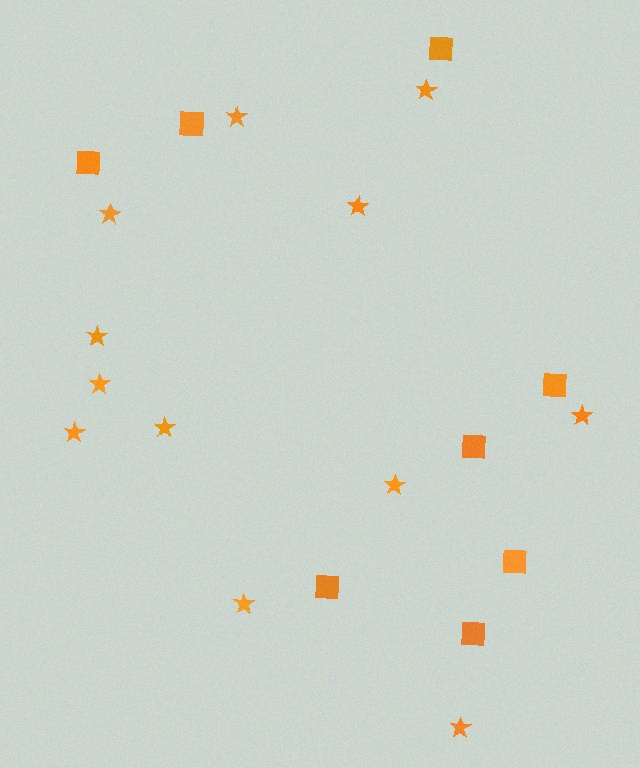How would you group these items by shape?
There are 2 groups: one group of stars (12) and one group of squares (8).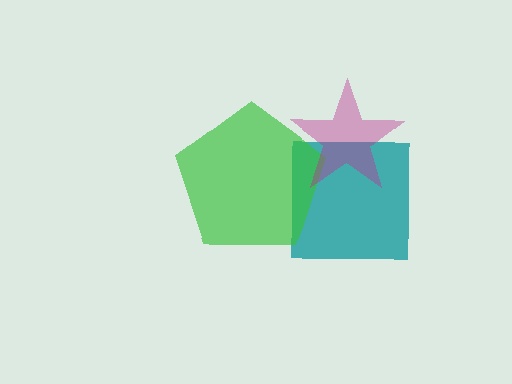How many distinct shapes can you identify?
There are 3 distinct shapes: a teal square, a green pentagon, a magenta star.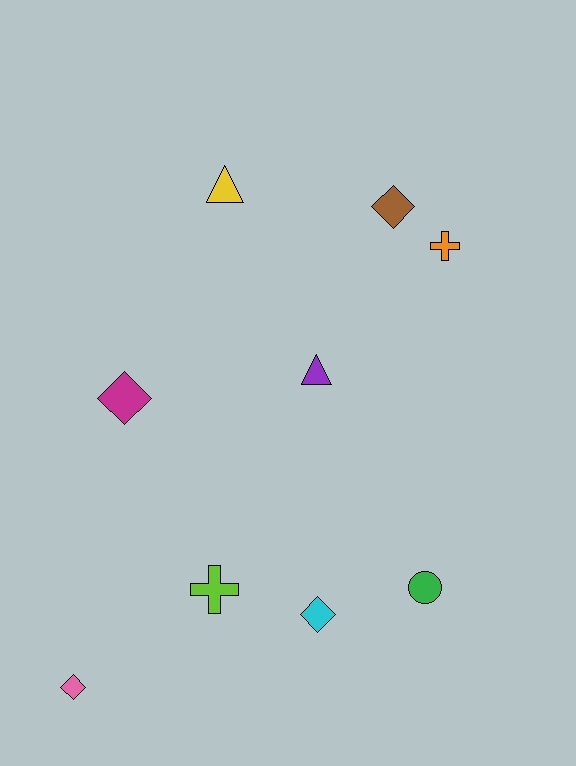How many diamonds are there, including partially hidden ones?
There are 4 diamonds.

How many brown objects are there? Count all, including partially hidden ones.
There is 1 brown object.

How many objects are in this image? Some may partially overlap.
There are 9 objects.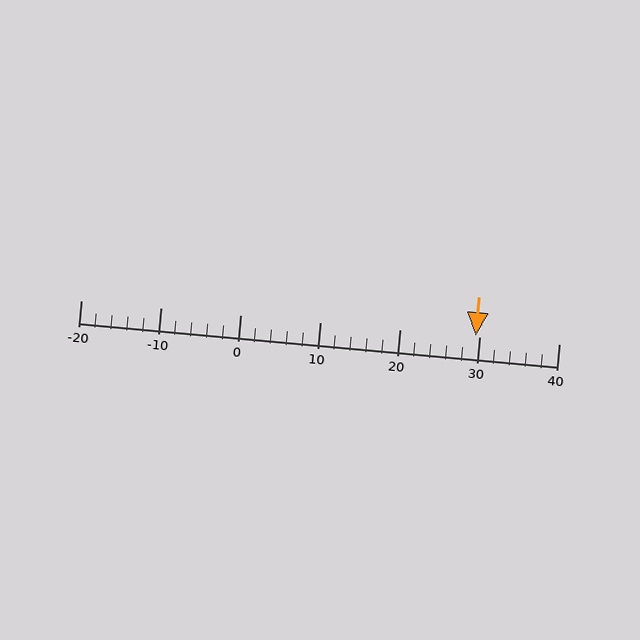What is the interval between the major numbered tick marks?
The major tick marks are spaced 10 units apart.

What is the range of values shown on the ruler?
The ruler shows values from -20 to 40.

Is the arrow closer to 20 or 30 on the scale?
The arrow is closer to 30.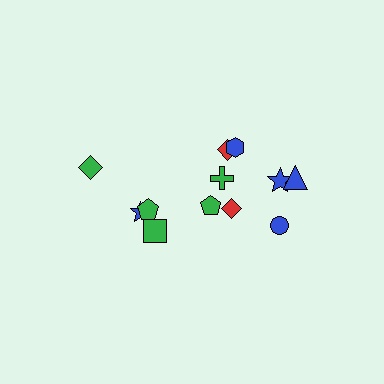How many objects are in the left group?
There are 4 objects.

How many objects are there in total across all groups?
There are 12 objects.